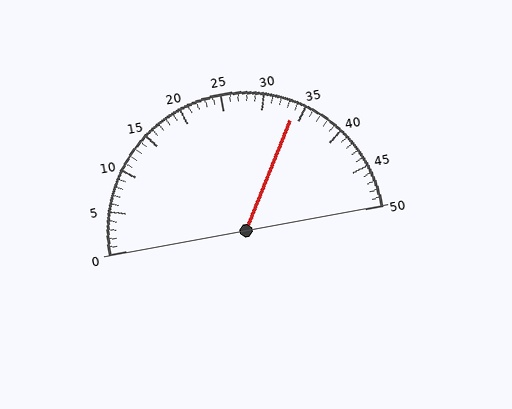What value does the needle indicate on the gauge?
The needle indicates approximately 34.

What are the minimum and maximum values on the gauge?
The gauge ranges from 0 to 50.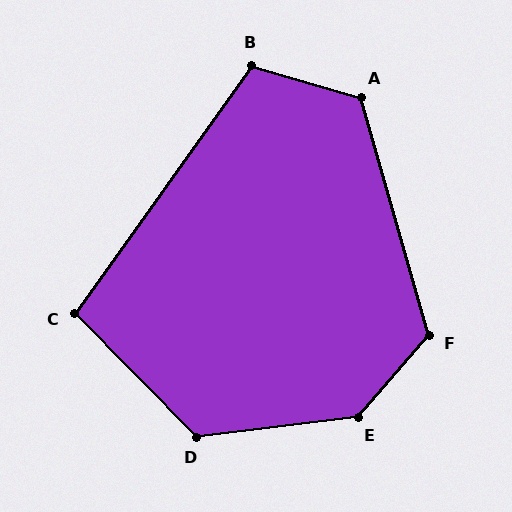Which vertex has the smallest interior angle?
C, at approximately 100 degrees.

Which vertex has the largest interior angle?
E, at approximately 138 degrees.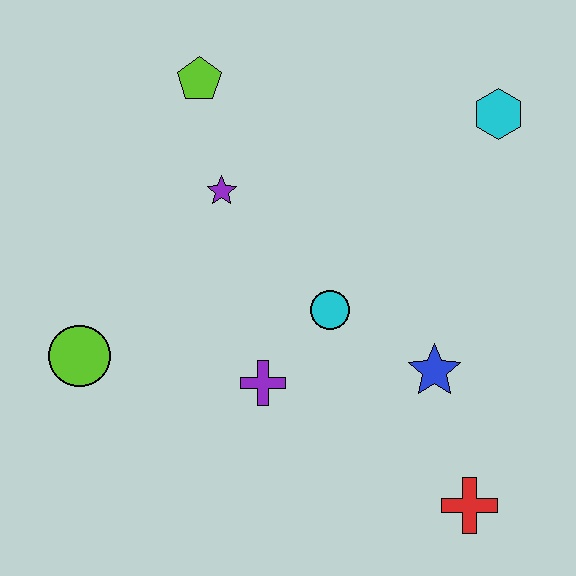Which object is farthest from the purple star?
The red cross is farthest from the purple star.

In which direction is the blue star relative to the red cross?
The blue star is above the red cross.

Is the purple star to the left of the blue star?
Yes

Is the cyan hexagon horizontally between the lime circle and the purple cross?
No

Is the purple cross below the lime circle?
Yes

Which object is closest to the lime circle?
The purple cross is closest to the lime circle.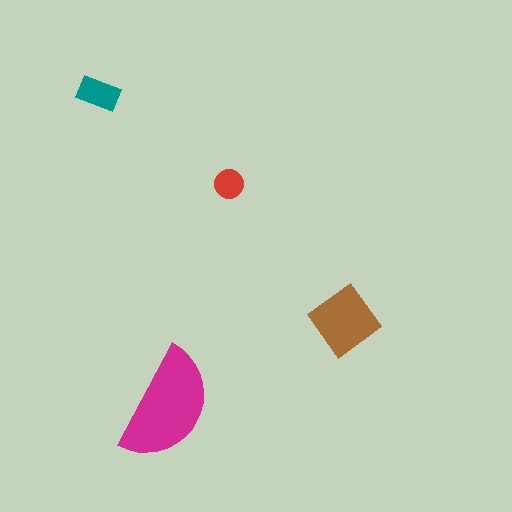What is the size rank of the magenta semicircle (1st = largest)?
1st.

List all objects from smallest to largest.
The red circle, the teal rectangle, the brown diamond, the magenta semicircle.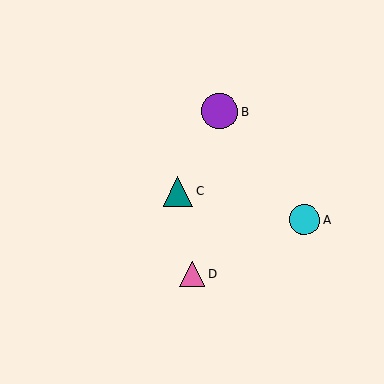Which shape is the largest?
The purple circle (labeled B) is the largest.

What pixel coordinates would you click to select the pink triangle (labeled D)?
Click at (192, 274) to select the pink triangle D.